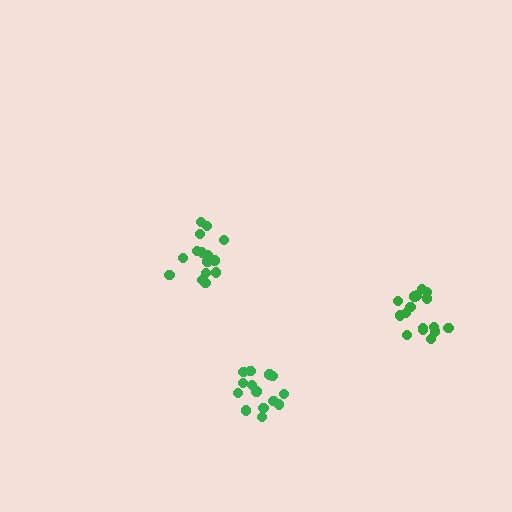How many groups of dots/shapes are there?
There are 3 groups.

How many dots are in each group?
Group 1: 14 dots, Group 2: 15 dots, Group 3: 16 dots (45 total).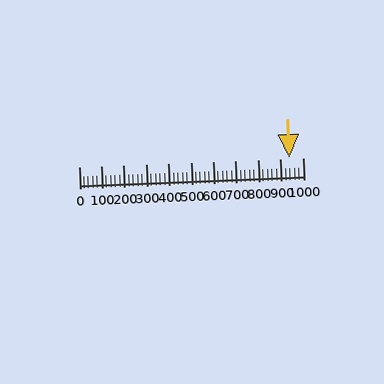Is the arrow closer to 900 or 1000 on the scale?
The arrow is closer to 900.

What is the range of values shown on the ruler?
The ruler shows values from 0 to 1000.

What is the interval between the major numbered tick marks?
The major tick marks are spaced 100 units apart.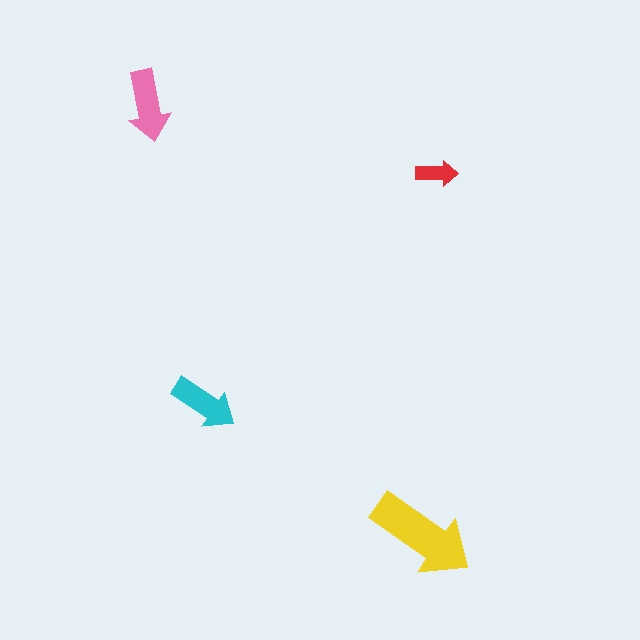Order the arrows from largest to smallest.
the yellow one, the pink one, the cyan one, the red one.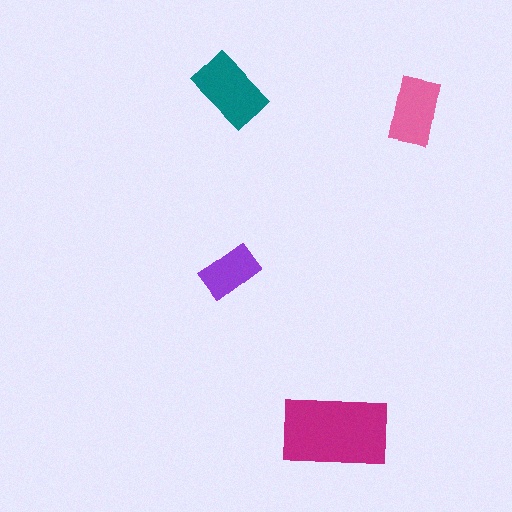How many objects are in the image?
There are 4 objects in the image.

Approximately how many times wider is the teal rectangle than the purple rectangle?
About 1.5 times wider.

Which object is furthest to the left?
The teal rectangle is leftmost.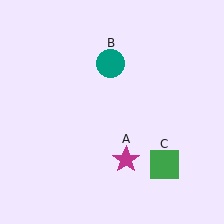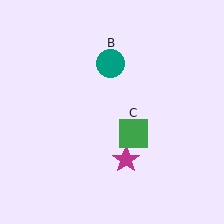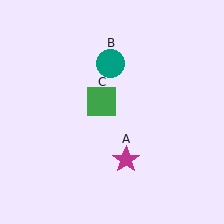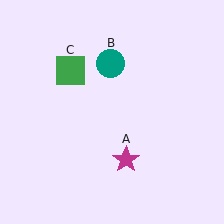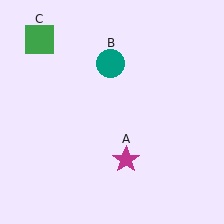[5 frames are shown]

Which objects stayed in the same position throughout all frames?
Magenta star (object A) and teal circle (object B) remained stationary.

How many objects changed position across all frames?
1 object changed position: green square (object C).